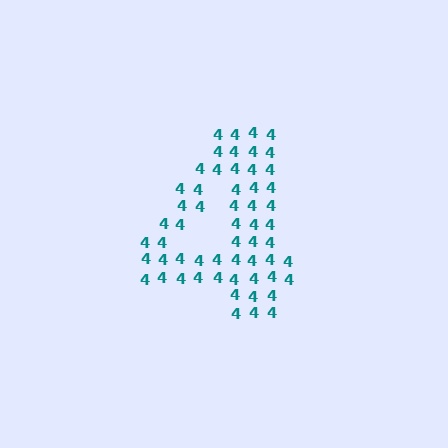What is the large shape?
The large shape is the digit 4.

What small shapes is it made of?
It is made of small digit 4's.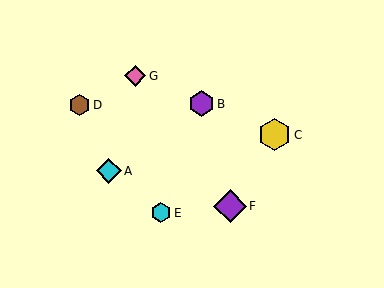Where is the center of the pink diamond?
The center of the pink diamond is at (135, 76).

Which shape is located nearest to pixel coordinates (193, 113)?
The purple hexagon (labeled B) at (201, 104) is nearest to that location.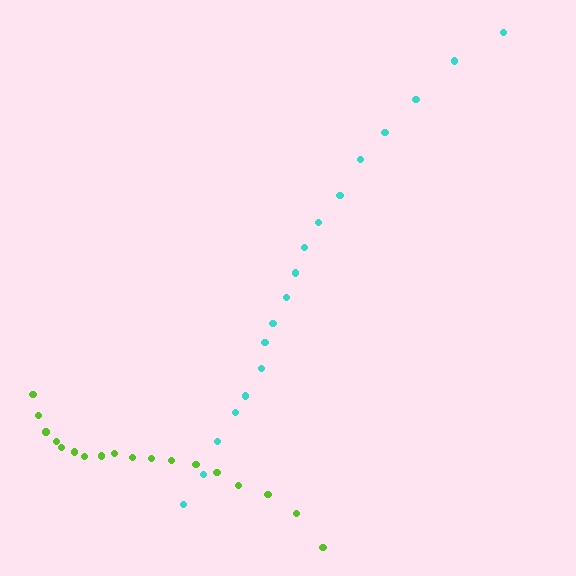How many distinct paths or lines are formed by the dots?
There are 2 distinct paths.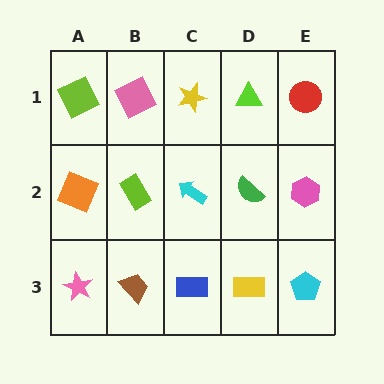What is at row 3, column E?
A cyan pentagon.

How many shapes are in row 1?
5 shapes.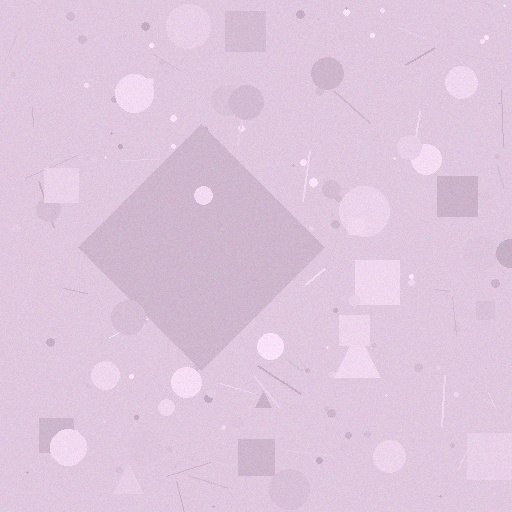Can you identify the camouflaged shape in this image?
The camouflaged shape is a diamond.